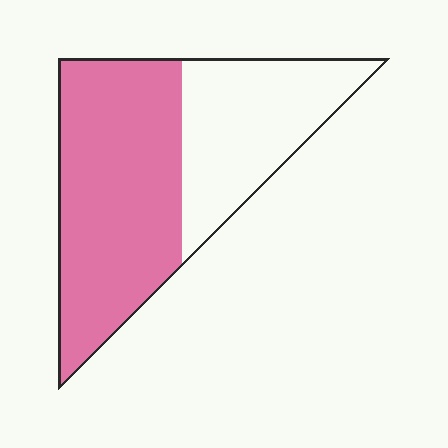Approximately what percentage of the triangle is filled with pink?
Approximately 60%.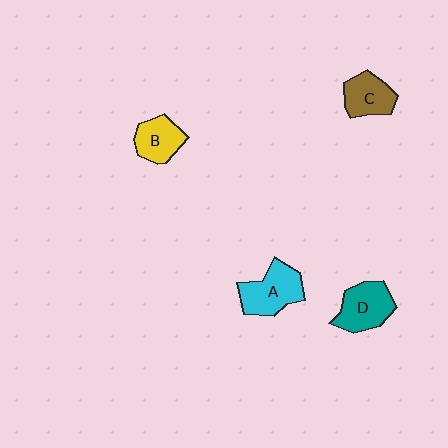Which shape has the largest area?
Shape A (cyan).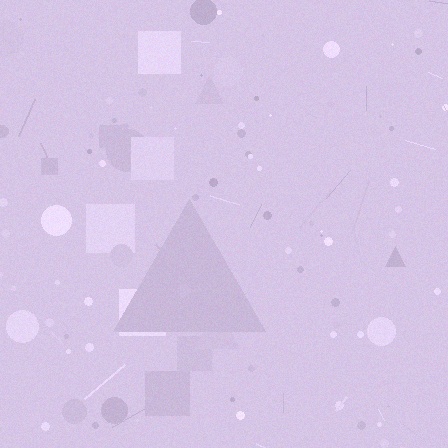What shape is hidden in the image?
A triangle is hidden in the image.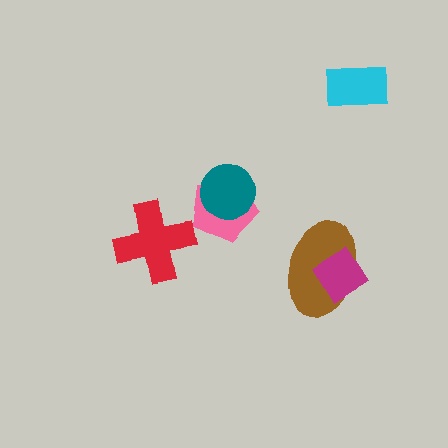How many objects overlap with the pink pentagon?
1 object overlaps with the pink pentagon.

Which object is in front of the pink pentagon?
The teal circle is in front of the pink pentagon.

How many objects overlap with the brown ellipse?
1 object overlaps with the brown ellipse.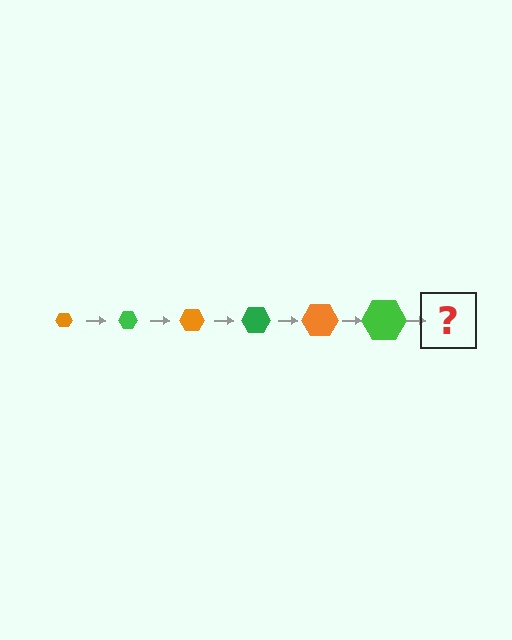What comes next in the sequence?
The next element should be an orange hexagon, larger than the previous one.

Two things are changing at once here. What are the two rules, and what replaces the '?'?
The two rules are that the hexagon grows larger each step and the color cycles through orange and green. The '?' should be an orange hexagon, larger than the previous one.